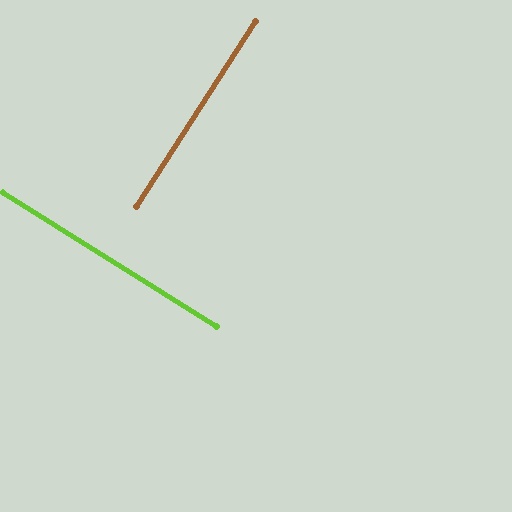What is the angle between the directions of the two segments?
Approximately 89 degrees.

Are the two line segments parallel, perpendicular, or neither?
Perpendicular — they meet at approximately 89°.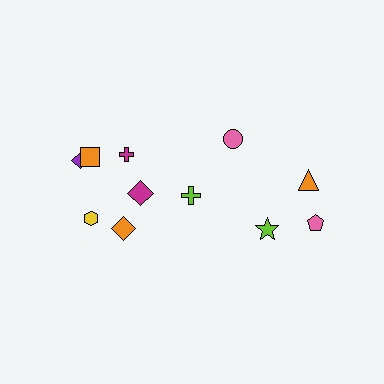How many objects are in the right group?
There are 4 objects.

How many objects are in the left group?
There are 7 objects.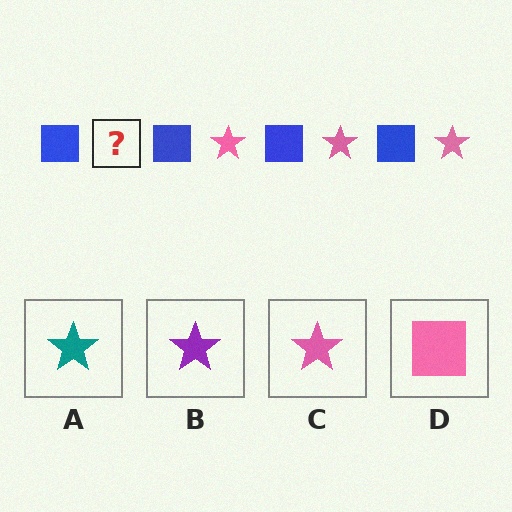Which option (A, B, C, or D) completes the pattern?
C.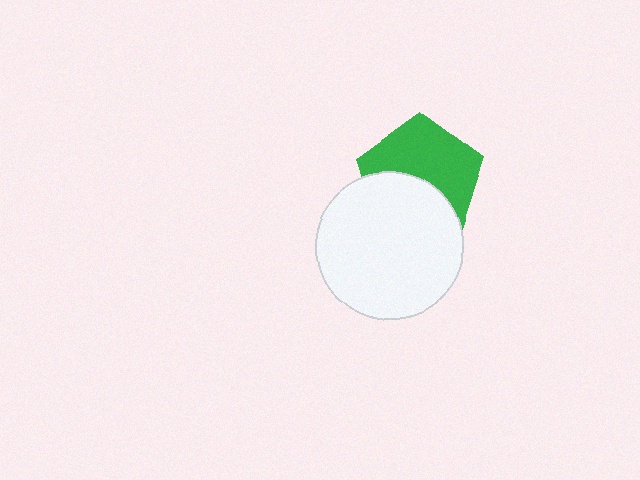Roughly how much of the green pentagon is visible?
About half of it is visible (roughly 58%).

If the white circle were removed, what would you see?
You would see the complete green pentagon.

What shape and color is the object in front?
The object in front is a white circle.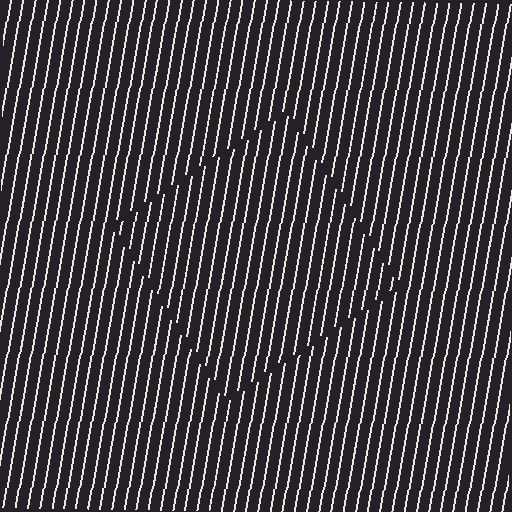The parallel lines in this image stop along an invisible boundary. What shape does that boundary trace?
An illusory square. The interior of the shape contains the same grating, shifted by half a period — the contour is defined by the phase discontinuity where line-ends from the inner and outer gratings abut.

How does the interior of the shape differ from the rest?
The interior of the shape contains the same grating, shifted by half a period — the contour is defined by the phase discontinuity where line-ends from the inner and outer gratings abut.